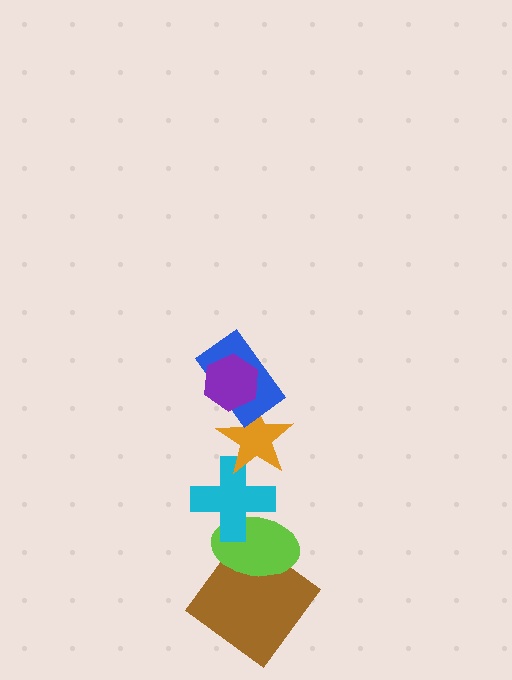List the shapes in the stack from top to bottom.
From top to bottom: the purple hexagon, the blue rectangle, the orange star, the cyan cross, the lime ellipse, the brown diamond.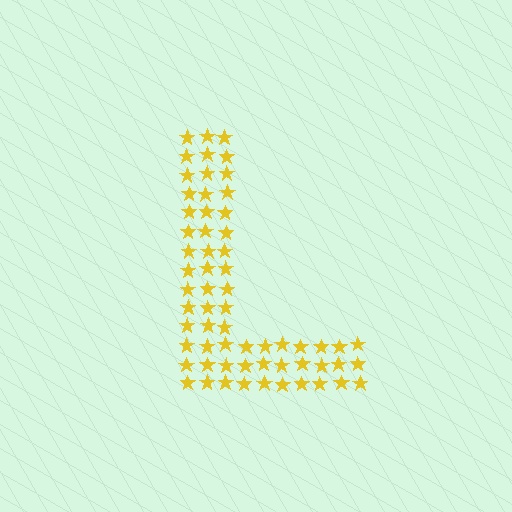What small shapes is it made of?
It is made of small stars.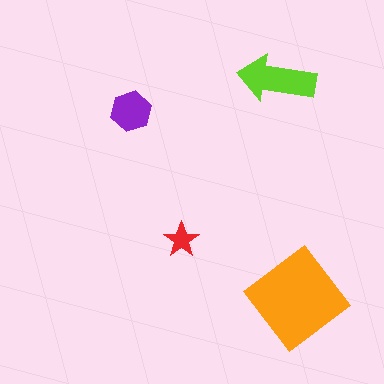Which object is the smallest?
The red star.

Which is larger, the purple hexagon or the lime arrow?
The lime arrow.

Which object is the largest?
The orange diamond.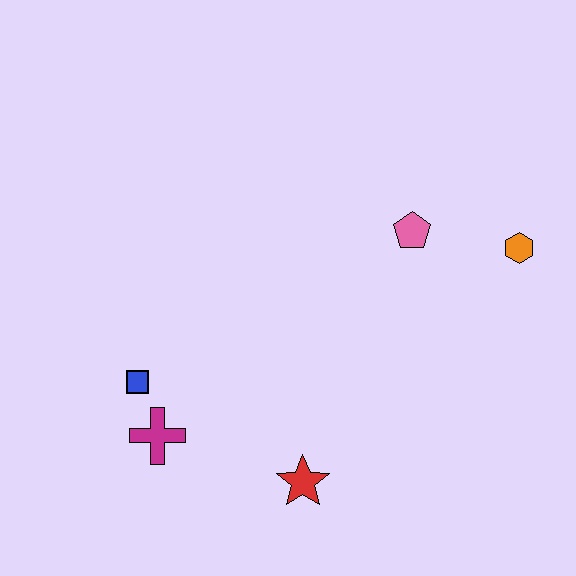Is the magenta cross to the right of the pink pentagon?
No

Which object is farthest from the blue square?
The orange hexagon is farthest from the blue square.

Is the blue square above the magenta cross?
Yes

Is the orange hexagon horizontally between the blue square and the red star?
No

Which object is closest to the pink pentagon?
The orange hexagon is closest to the pink pentagon.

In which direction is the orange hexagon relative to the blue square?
The orange hexagon is to the right of the blue square.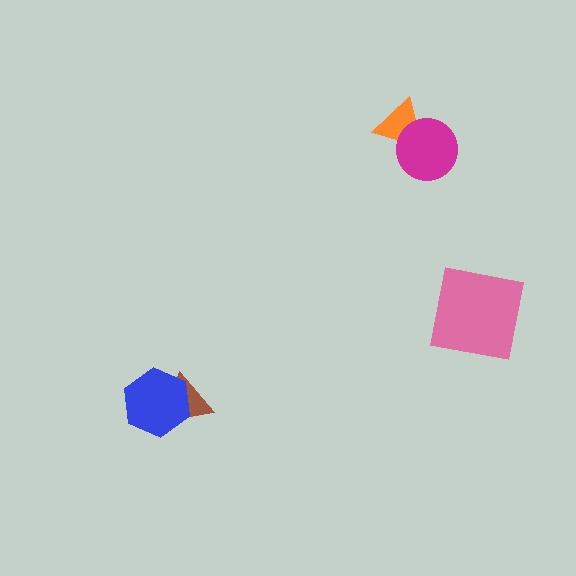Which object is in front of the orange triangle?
The magenta circle is in front of the orange triangle.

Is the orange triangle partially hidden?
Yes, it is partially covered by another shape.